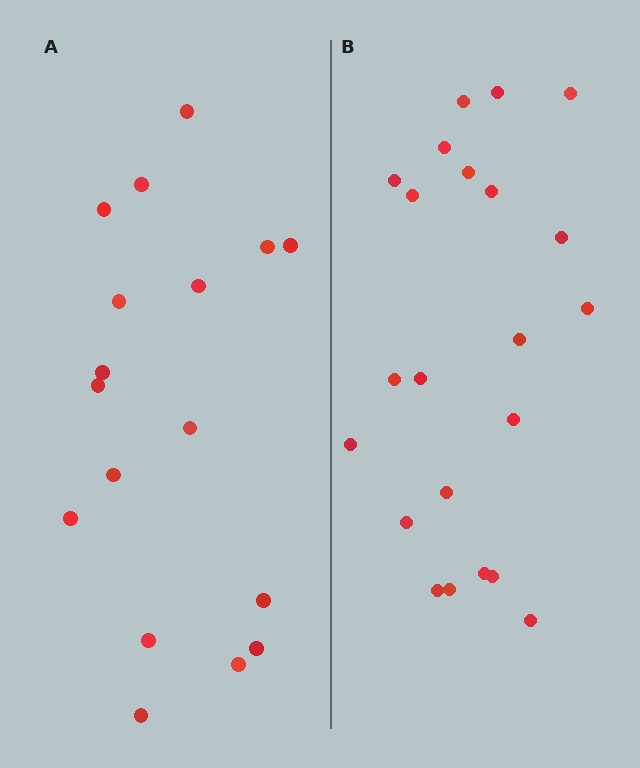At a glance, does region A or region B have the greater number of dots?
Region B (the right region) has more dots.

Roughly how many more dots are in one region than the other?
Region B has about 5 more dots than region A.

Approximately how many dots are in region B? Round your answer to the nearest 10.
About 20 dots. (The exact count is 22, which rounds to 20.)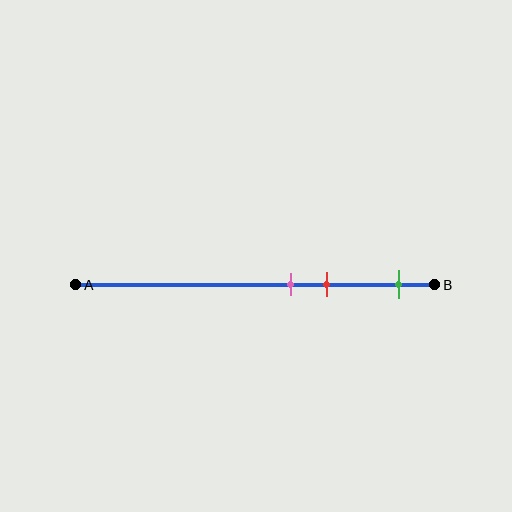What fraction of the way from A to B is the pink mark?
The pink mark is approximately 60% (0.6) of the way from A to B.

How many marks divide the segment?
There are 3 marks dividing the segment.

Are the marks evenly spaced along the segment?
No, the marks are not evenly spaced.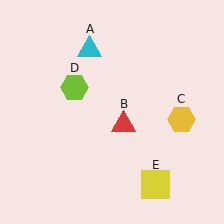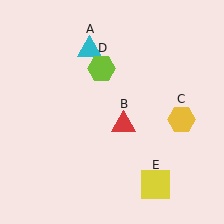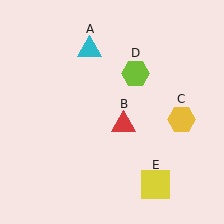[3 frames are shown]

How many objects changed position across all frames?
1 object changed position: lime hexagon (object D).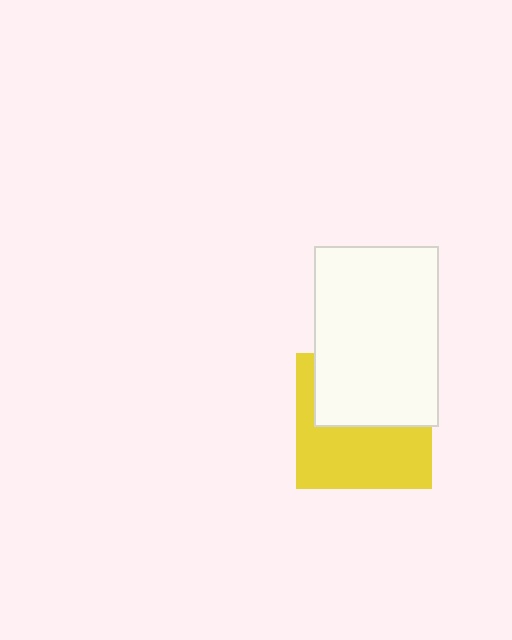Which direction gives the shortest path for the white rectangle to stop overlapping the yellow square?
Moving up gives the shortest separation.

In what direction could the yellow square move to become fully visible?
The yellow square could move down. That would shift it out from behind the white rectangle entirely.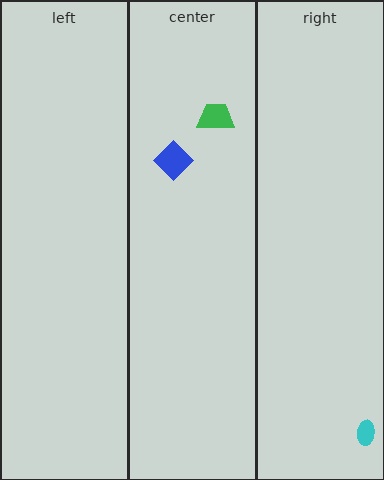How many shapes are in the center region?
2.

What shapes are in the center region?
The green trapezoid, the blue diamond.